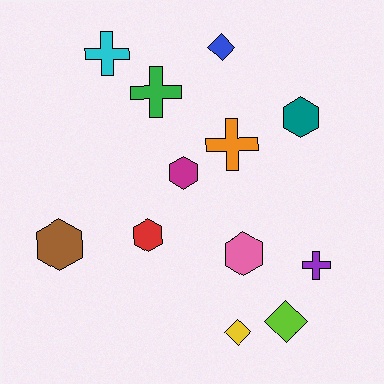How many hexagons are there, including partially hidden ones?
There are 5 hexagons.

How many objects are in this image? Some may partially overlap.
There are 12 objects.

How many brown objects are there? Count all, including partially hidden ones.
There is 1 brown object.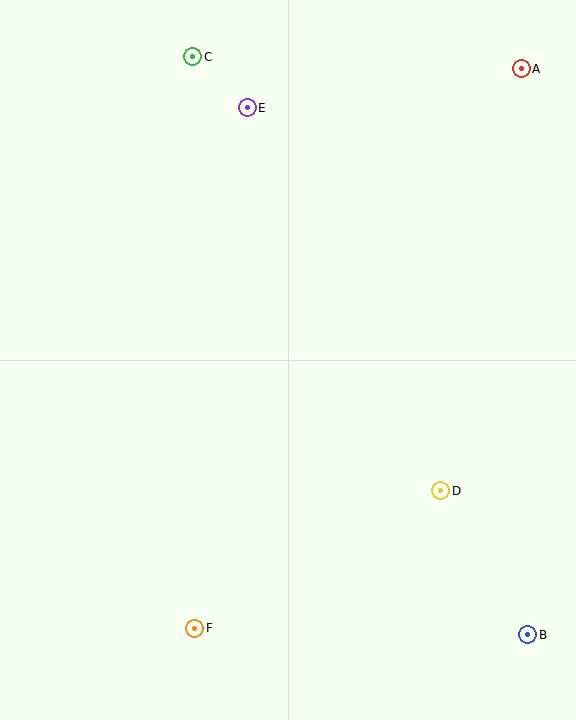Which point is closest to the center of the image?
Point D at (441, 491) is closest to the center.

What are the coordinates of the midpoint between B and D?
The midpoint between B and D is at (484, 563).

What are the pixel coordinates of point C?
Point C is at (193, 57).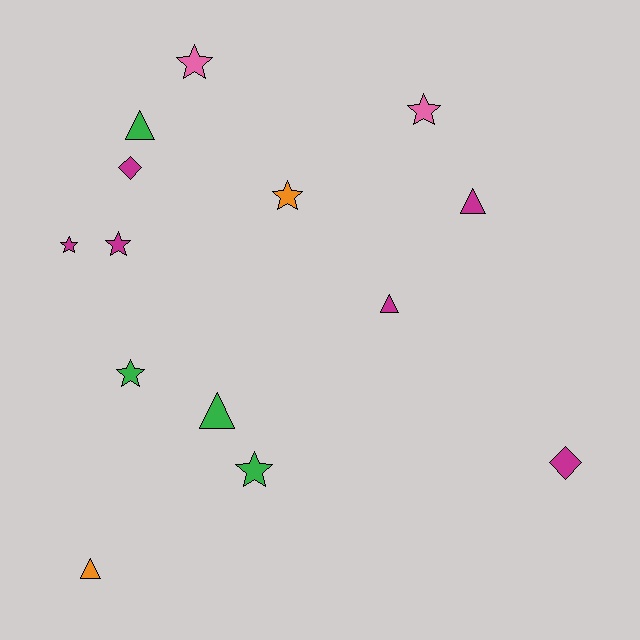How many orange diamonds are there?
There are no orange diamonds.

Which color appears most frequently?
Magenta, with 6 objects.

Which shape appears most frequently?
Star, with 7 objects.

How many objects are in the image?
There are 14 objects.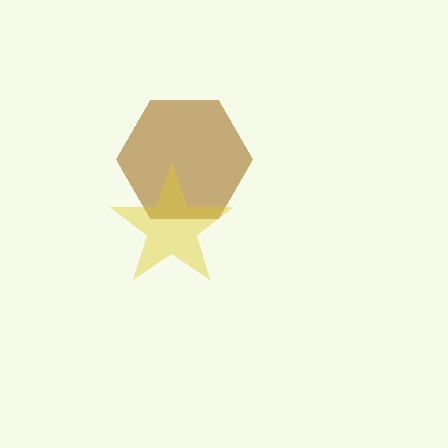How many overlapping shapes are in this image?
There are 2 overlapping shapes in the image.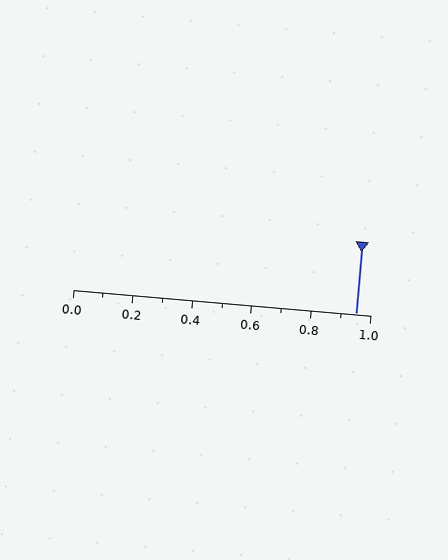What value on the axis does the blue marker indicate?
The marker indicates approximately 0.95.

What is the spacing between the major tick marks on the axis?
The major ticks are spaced 0.2 apart.